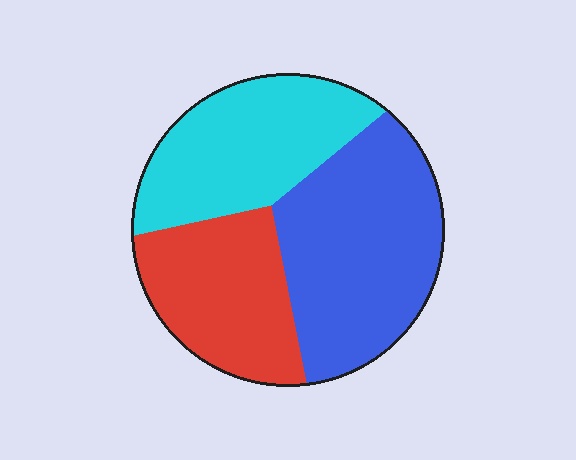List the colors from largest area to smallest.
From largest to smallest: blue, cyan, red.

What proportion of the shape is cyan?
Cyan takes up about one third (1/3) of the shape.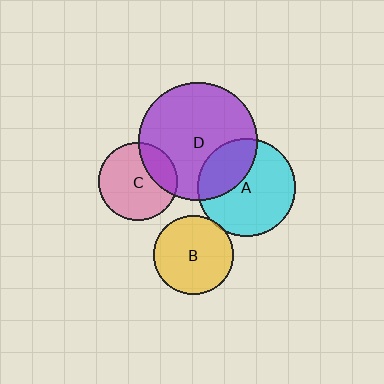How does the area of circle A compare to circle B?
Approximately 1.5 times.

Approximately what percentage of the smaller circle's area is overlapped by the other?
Approximately 25%.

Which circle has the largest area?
Circle D (purple).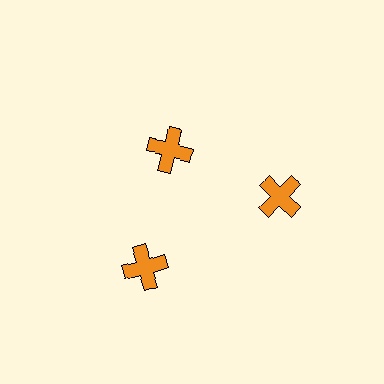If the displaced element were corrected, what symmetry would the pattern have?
It would have 3-fold rotational symmetry — the pattern would map onto itself every 120 degrees.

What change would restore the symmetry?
The symmetry would be restored by moving it outward, back onto the ring so that all 3 crosses sit at equal angles and equal distance from the center.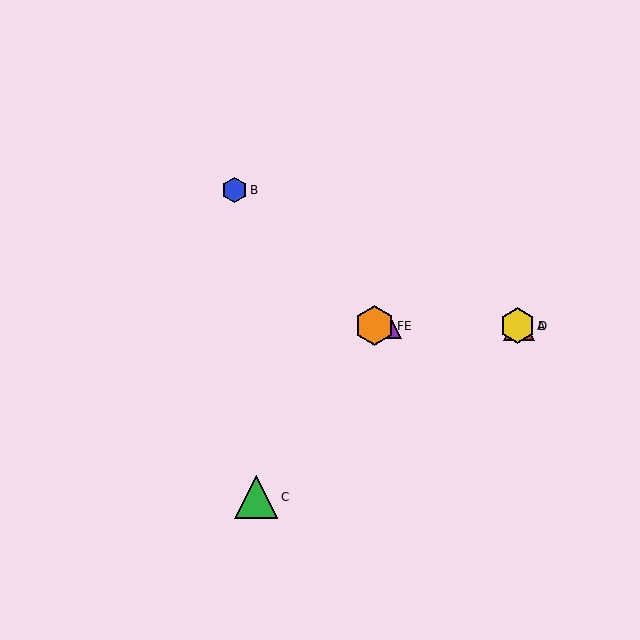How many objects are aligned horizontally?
4 objects (A, D, E, F) are aligned horizontally.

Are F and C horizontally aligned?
No, F is at y≈326 and C is at y≈497.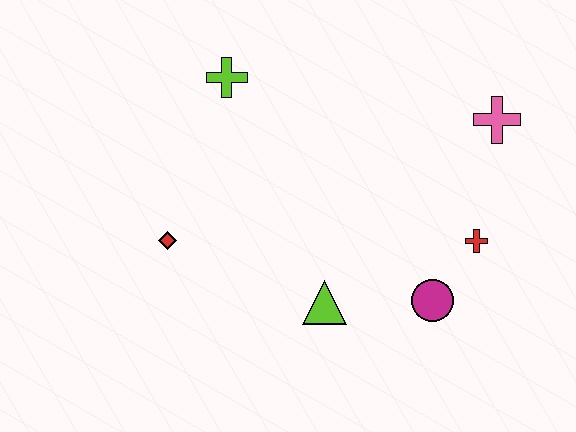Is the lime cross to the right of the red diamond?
Yes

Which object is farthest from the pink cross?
The red diamond is farthest from the pink cross.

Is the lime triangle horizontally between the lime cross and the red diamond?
No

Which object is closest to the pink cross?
The red cross is closest to the pink cross.